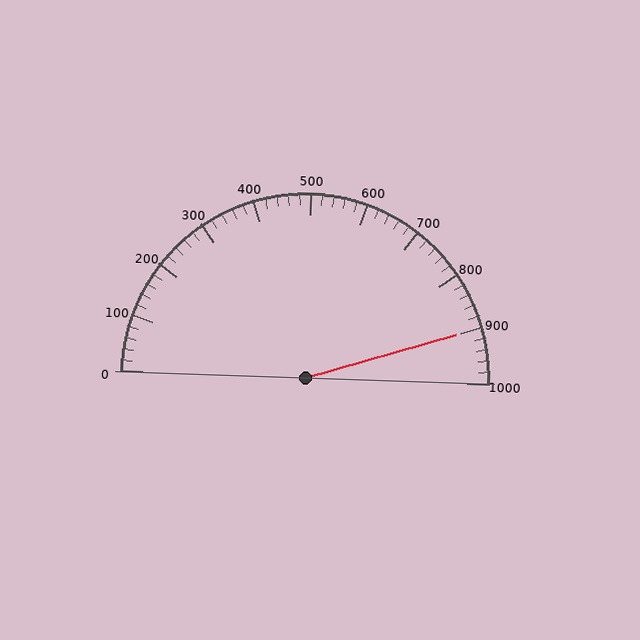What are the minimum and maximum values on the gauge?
The gauge ranges from 0 to 1000.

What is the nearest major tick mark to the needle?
The nearest major tick mark is 900.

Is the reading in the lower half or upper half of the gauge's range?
The reading is in the upper half of the range (0 to 1000).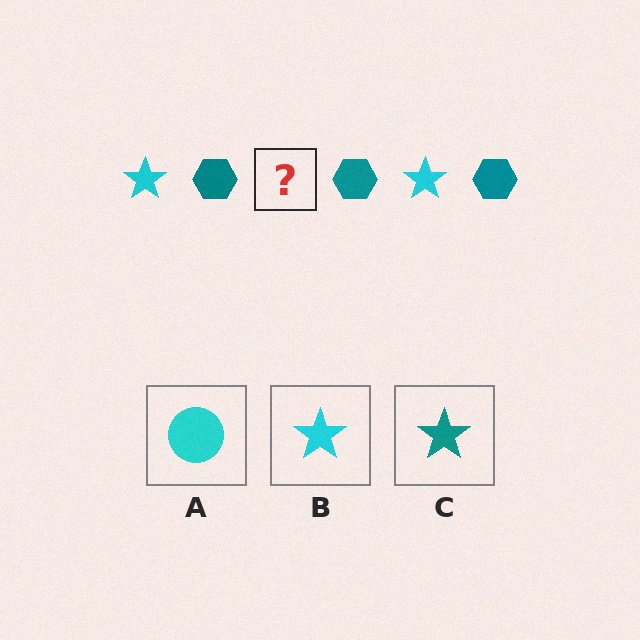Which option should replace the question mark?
Option B.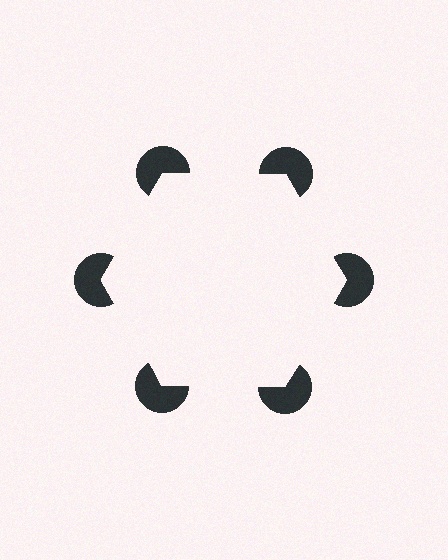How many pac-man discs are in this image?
There are 6 — one at each vertex of the illusory hexagon.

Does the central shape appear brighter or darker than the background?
It typically appears slightly brighter than the background, even though no actual brightness change is drawn.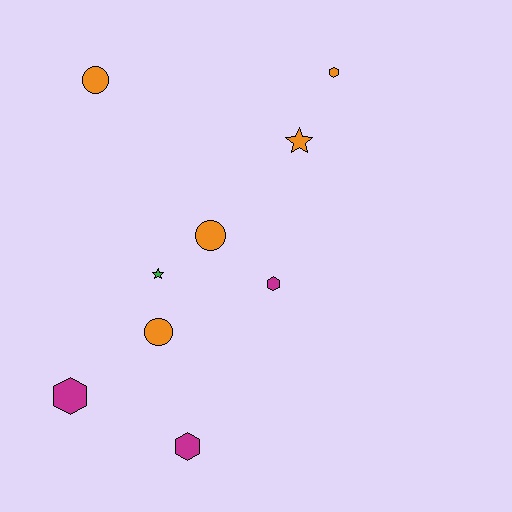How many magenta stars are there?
There are no magenta stars.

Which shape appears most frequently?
Hexagon, with 4 objects.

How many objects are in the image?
There are 9 objects.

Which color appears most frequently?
Orange, with 5 objects.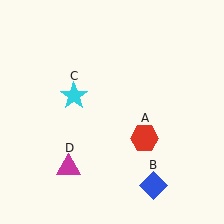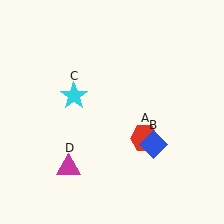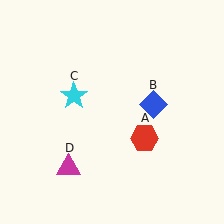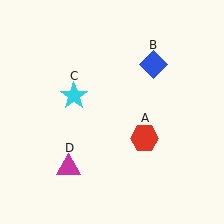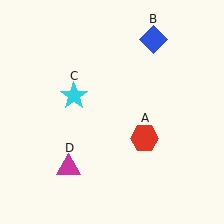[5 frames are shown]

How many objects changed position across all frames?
1 object changed position: blue diamond (object B).